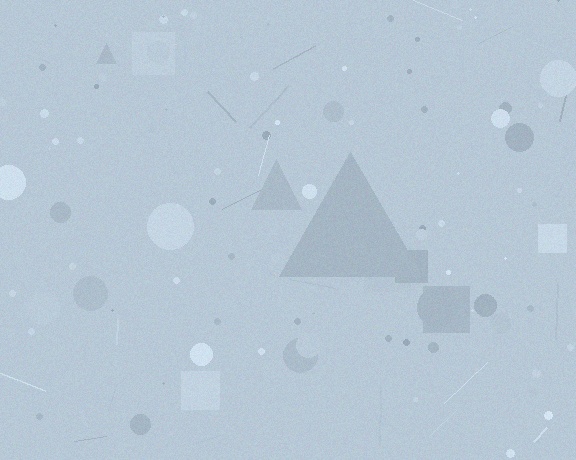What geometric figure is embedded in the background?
A triangle is embedded in the background.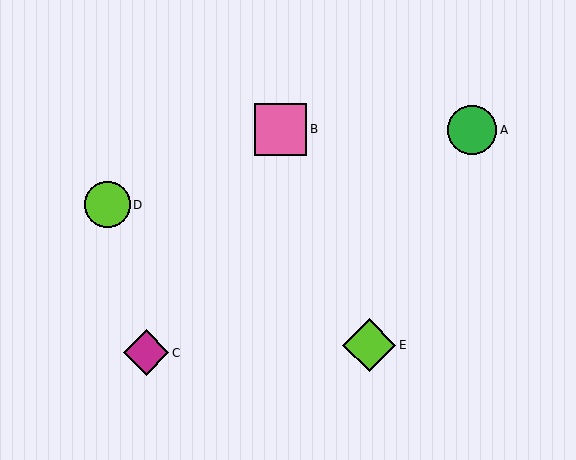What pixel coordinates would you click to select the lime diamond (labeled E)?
Click at (369, 345) to select the lime diamond E.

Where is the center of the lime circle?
The center of the lime circle is at (108, 205).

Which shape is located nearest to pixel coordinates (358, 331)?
The lime diamond (labeled E) at (369, 345) is nearest to that location.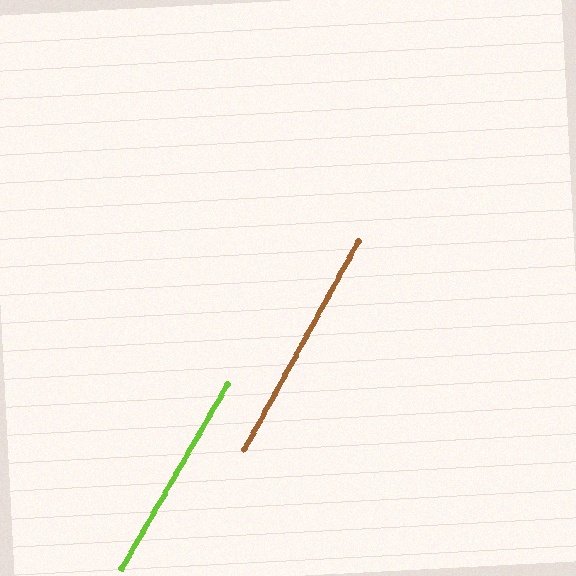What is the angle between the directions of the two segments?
Approximately 1 degree.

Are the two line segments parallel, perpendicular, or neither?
Parallel — their directions differ by only 1.3°.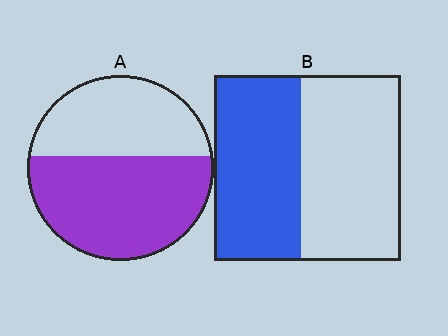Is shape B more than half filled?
Roughly half.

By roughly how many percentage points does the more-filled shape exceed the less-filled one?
By roughly 10 percentage points (A over B).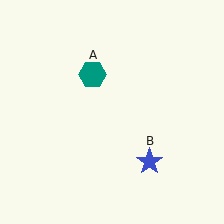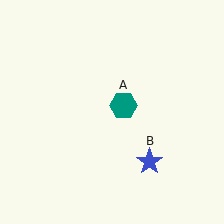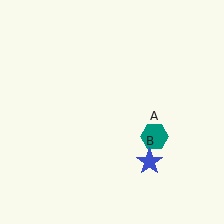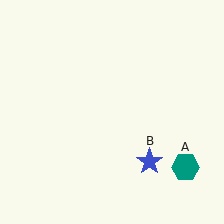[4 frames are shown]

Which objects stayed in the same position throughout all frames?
Blue star (object B) remained stationary.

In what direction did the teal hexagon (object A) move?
The teal hexagon (object A) moved down and to the right.